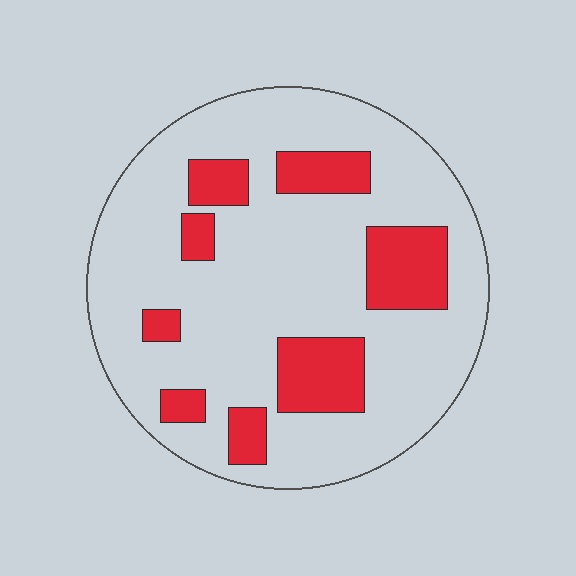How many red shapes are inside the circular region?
8.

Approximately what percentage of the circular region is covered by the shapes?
Approximately 20%.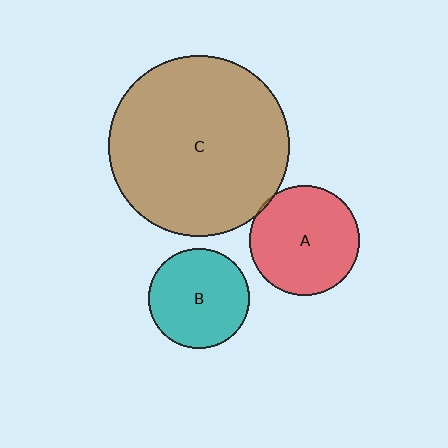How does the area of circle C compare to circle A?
Approximately 2.7 times.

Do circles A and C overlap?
Yes.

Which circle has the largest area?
Circle C (brown).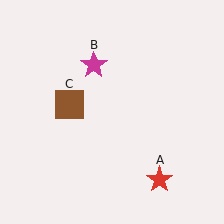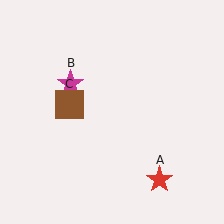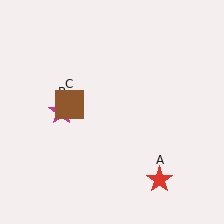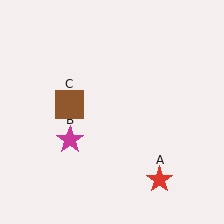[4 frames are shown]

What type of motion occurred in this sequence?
The magenta star (object B) rotated counterclockwise around the center of the scene.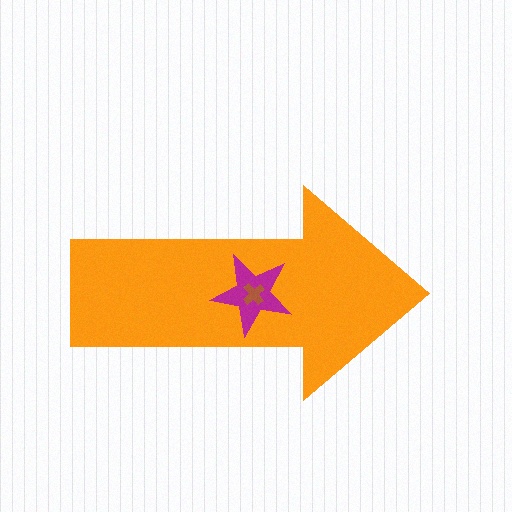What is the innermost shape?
The brown cross.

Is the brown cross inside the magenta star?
Yes.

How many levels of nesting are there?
3.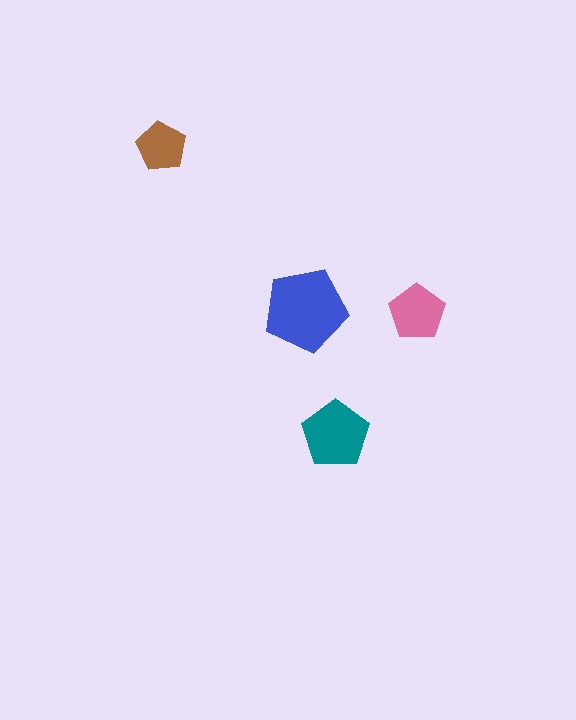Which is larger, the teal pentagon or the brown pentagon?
The teal one.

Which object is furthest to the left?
The brown pentagon is leftmost.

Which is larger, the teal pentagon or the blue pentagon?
The blue one.